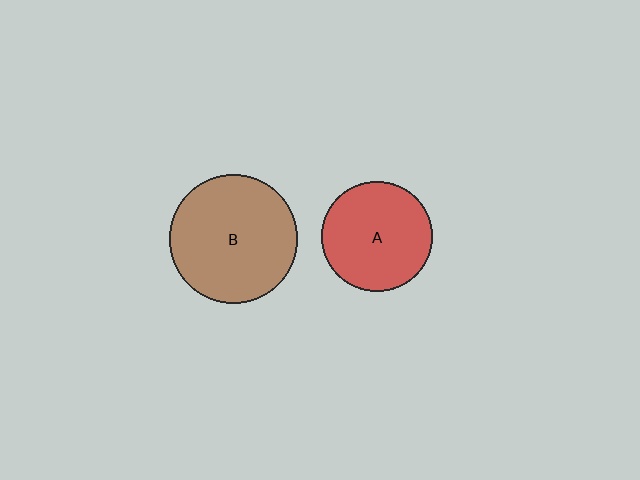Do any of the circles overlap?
No, none of the circles overlap.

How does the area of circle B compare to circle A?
Approximately 1.3 times.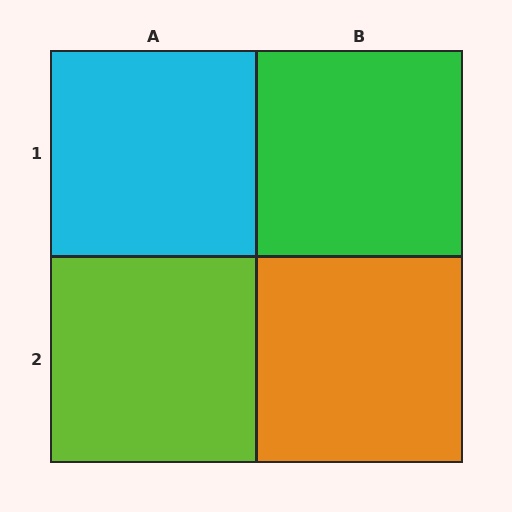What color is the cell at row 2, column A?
Lime.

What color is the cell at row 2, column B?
Orange.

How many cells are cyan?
1 cell is cyan.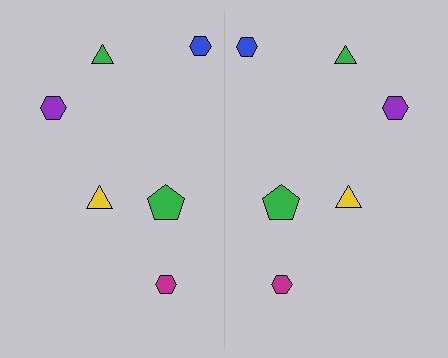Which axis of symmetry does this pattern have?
The pattern has a vertical axis of symmetry running through the center of the image.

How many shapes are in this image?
There are 12 shapes in this image.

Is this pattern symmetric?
Yes, this pattern has bilateral (reflection) symmetry.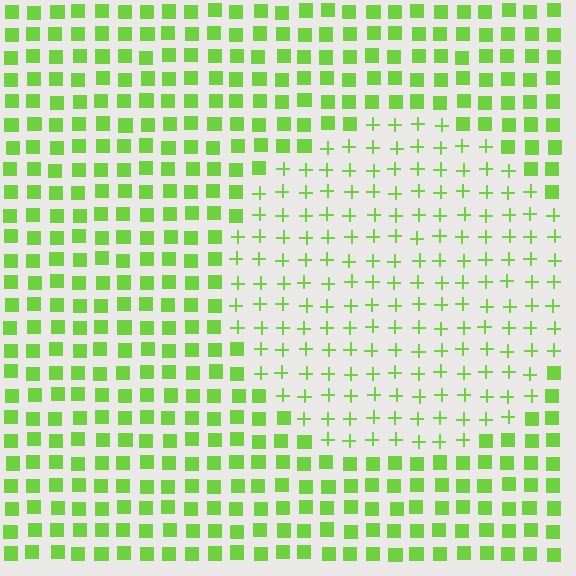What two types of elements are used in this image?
The image uses plus signs inside the circle region and squares outside it.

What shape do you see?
I see a circle.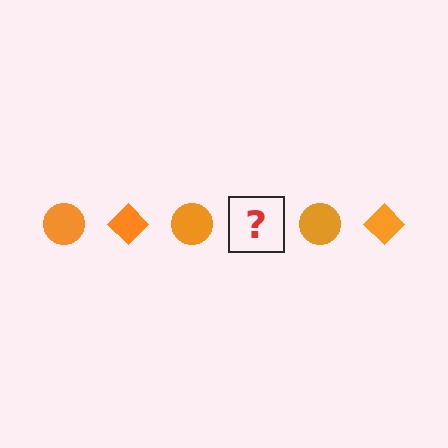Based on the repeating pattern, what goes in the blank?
The blank should be an orange diamond.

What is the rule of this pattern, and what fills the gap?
The rule is that the pattern cycles through circle, diamond shapes in orange. The gap should be filled with an orange diamond.